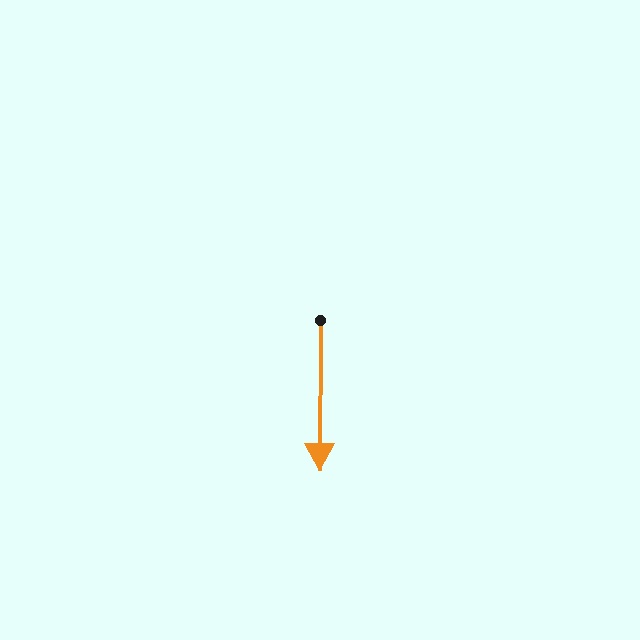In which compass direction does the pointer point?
South.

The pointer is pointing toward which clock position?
Roughly 6 o'clock.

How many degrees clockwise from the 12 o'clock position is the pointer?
Approximately 180 degrees.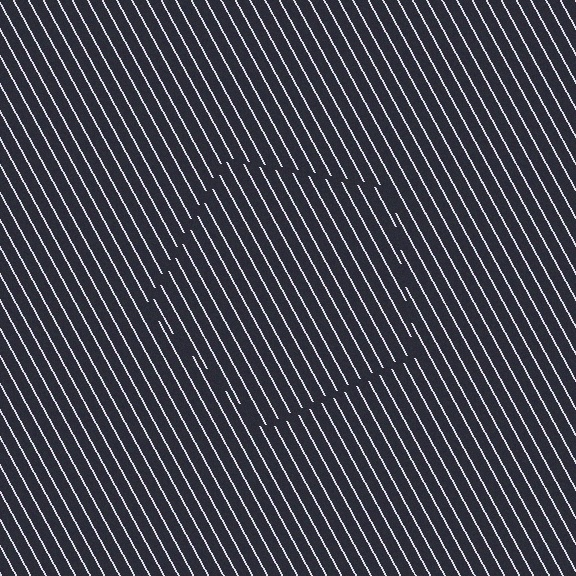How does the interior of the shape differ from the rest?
The interior of the shape contains the same grating, shifted by half a period — the contour is defined by the phase discontinuity where line-ends from the inner and outer gratings abut.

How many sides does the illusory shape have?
5 sides — the line-ends trace a pentagon.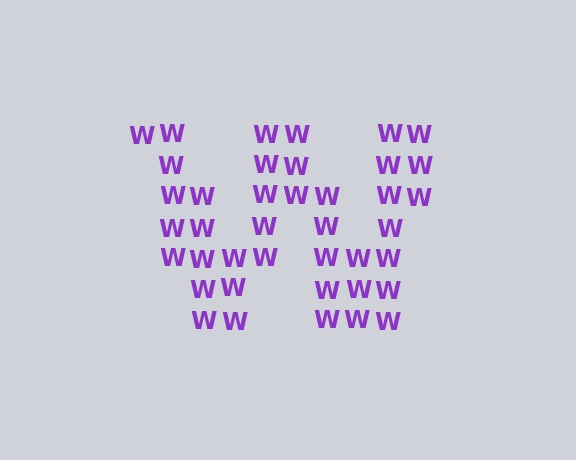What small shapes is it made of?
It is made of small letter W's.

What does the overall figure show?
The overall figure shows the letter W.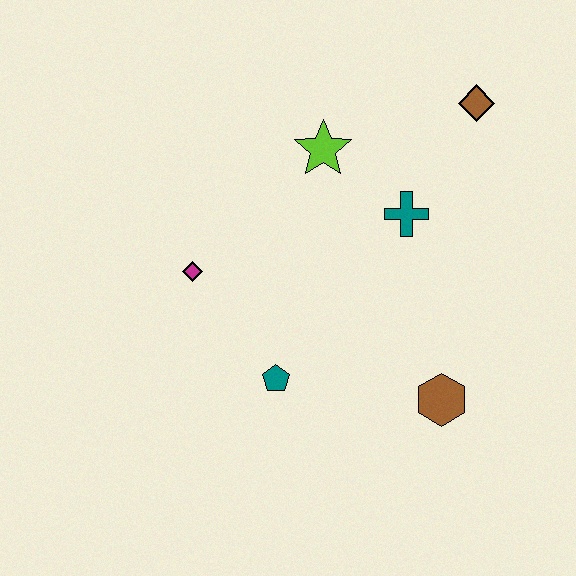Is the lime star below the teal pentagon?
No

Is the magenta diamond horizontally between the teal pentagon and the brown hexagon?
No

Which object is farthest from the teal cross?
The magenta diamond is farthest from the teal cross.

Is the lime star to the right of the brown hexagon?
No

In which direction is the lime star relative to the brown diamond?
The lime star is to the left of the brown diamond.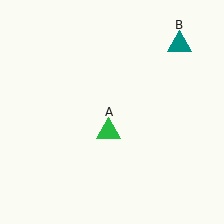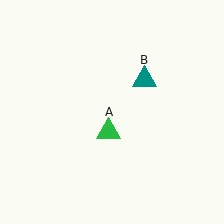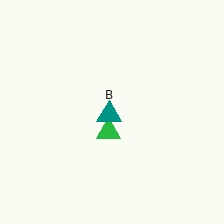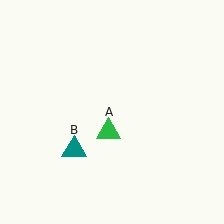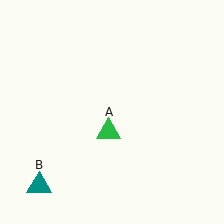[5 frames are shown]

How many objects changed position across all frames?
1 object changed position: teal triangle (object B).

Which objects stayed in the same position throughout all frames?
Green triangle (object A) remained stationary.